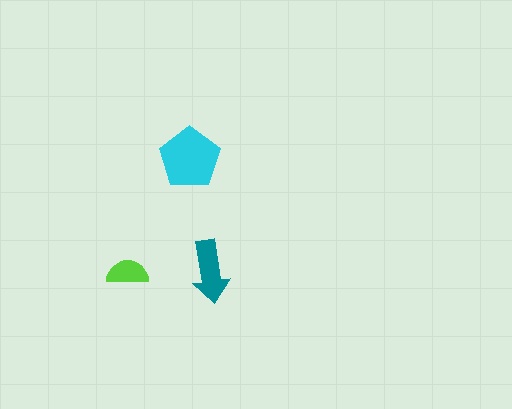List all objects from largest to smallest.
The cyan pentagon, the teal arrow, the lime semicircle.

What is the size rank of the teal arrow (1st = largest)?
2nd.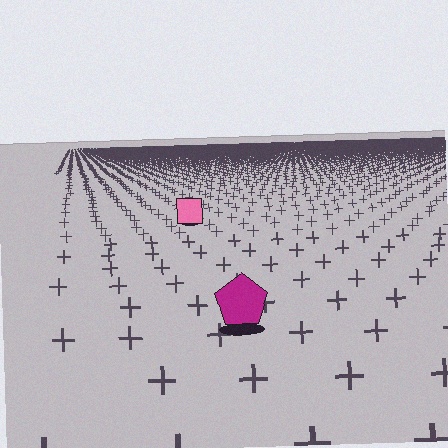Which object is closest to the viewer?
The magenta pentagon is closest. The texture marks near it are larger and more spread out.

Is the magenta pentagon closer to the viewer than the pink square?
Yes. The magenta pentagon is closer — you can tell from the texture gradient: the ground texture is coarser near it.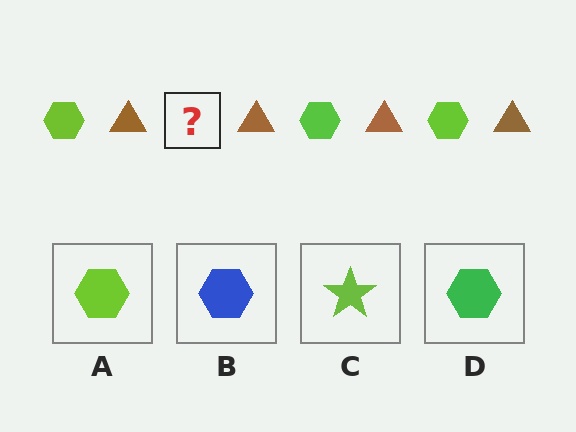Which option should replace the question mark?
Option A.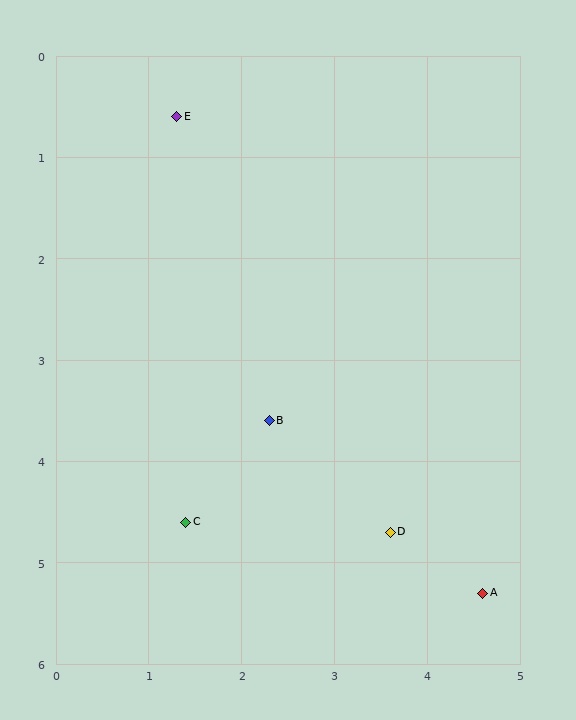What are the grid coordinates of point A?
Point A is at approximately (4.6, 5.3).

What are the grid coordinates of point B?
Point B is at approximately (2.3, 3.6).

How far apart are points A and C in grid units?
Points A and C are about 3.3 grid units apart.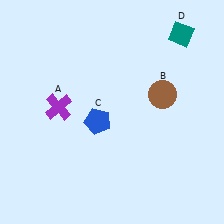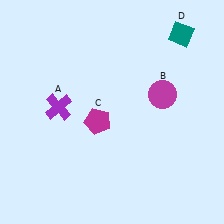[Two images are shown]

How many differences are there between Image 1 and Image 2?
There are 2 differences between the two images.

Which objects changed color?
B changed from brown to magenta. C changed from blue to magenta.